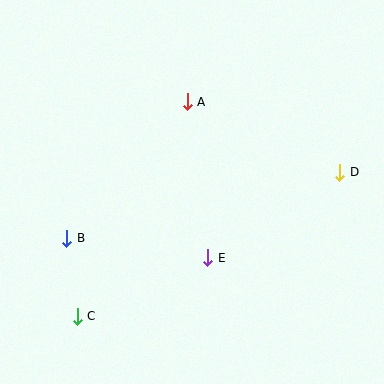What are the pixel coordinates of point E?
Point E is at (208, 258).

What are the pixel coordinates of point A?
Point A is at (187, 102).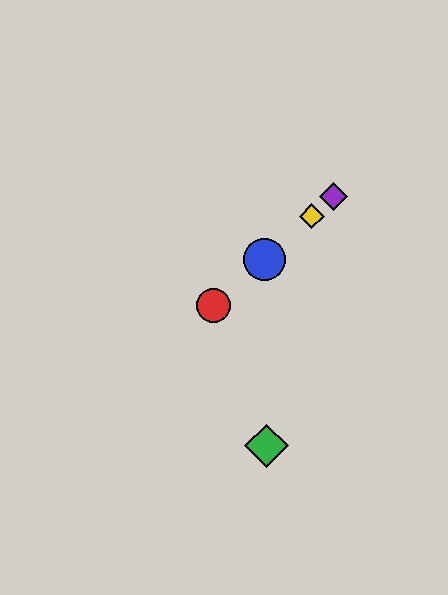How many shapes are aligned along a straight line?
4 shapes (the red circle, the blue circle, the yellow diamond, the purple diamond) are aligned along a straight line.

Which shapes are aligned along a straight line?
The red circle, the blue circle, the yellow diamond, the purple diamond are aligned along a straight line.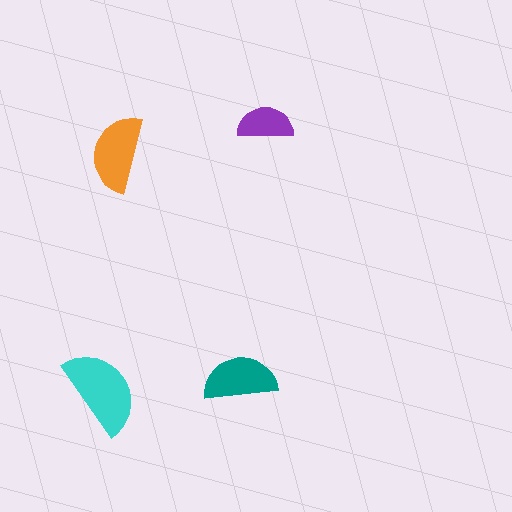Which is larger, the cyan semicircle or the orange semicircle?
The cyan one.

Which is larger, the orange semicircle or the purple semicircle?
The orange one.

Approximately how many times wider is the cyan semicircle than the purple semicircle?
About 1.5 times wider.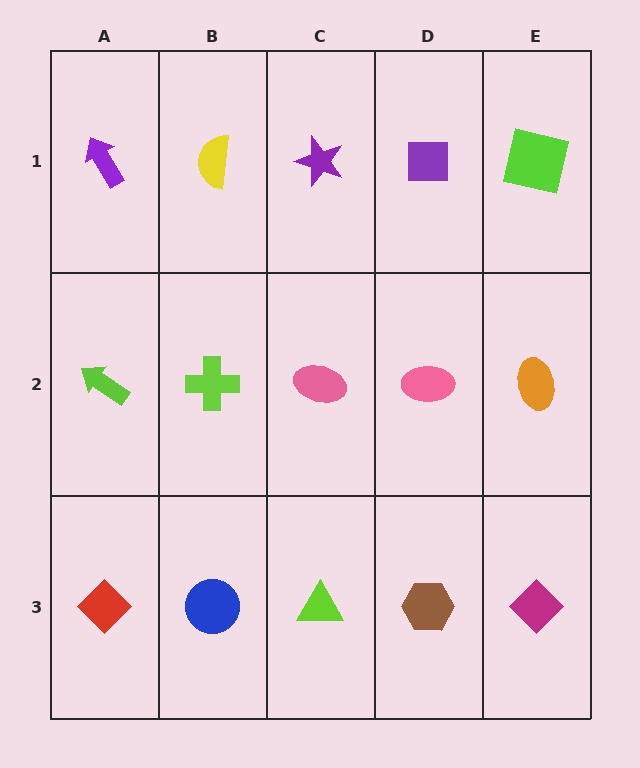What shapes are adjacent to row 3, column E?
An orange ellipse (row 2, column E), a brown hexagon (row 3, column D).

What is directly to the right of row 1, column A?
A yellow semicircle.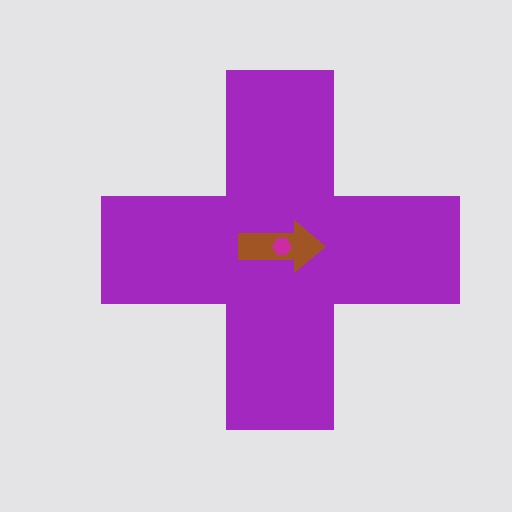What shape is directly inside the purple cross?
The brown arrow.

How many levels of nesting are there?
3.